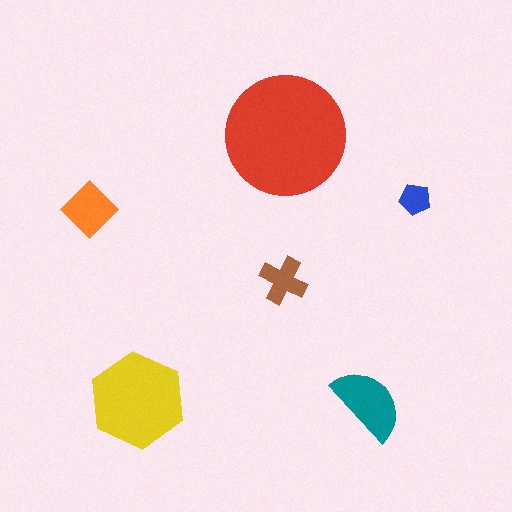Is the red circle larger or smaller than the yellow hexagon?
Larger.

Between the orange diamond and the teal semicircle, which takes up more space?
The teal semicircle.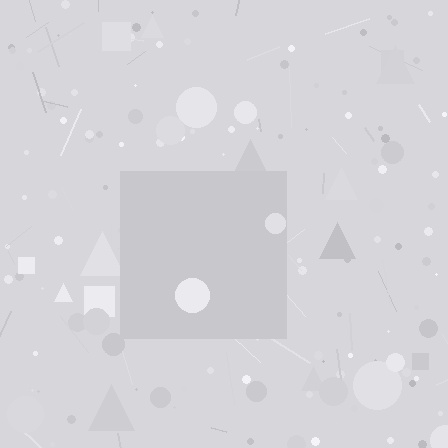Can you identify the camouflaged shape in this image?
The camouflaged shape is a square.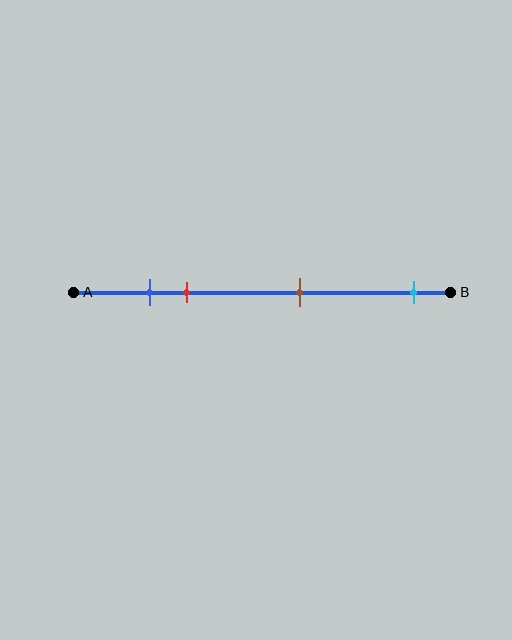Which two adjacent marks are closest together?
The blue and red marks are the closest adjacent pair.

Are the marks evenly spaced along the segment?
No, the marks are not evenly spaced.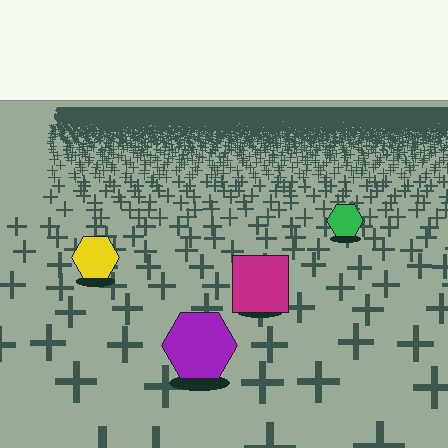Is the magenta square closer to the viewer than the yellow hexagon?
Yes. The magenta square is closer — you can tell from the texture gradient: the ground texture is coarser near it.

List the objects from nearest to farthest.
From nearest to farthest: the purple hexagon, the magenta square, the yellow hexagon, the green hexagon.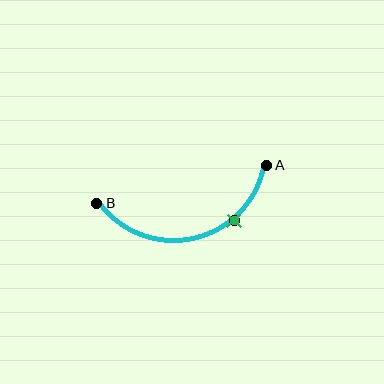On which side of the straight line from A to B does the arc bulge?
The arc bulges below the straight line connecting A and B.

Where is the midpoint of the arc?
The arc midpoint is the point on the curve farthest from the straight line joining A and B. It sits below that line.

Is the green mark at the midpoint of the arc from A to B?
No. The green mark lies on the arc but is closer to endpoint A. The arc midpoint would be at the point on the curve equidistant along the arc from both A and B.